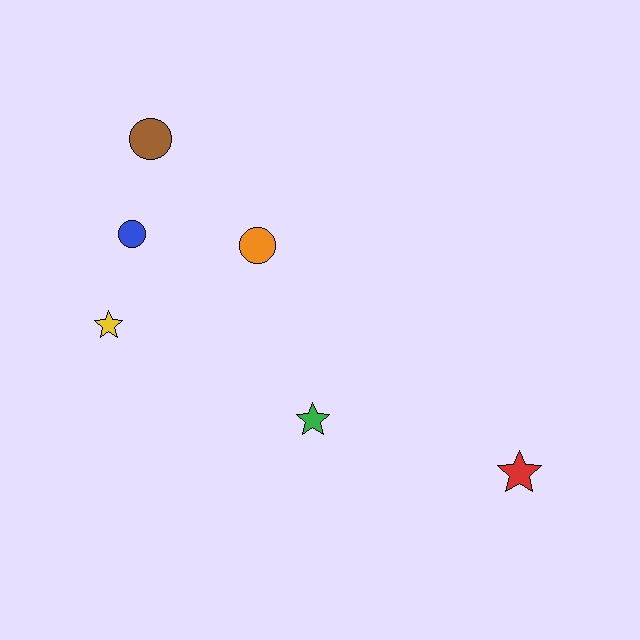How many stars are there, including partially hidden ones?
There are 3 stars.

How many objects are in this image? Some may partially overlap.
There are 6 objects.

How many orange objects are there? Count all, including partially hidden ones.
There is 1 orange object.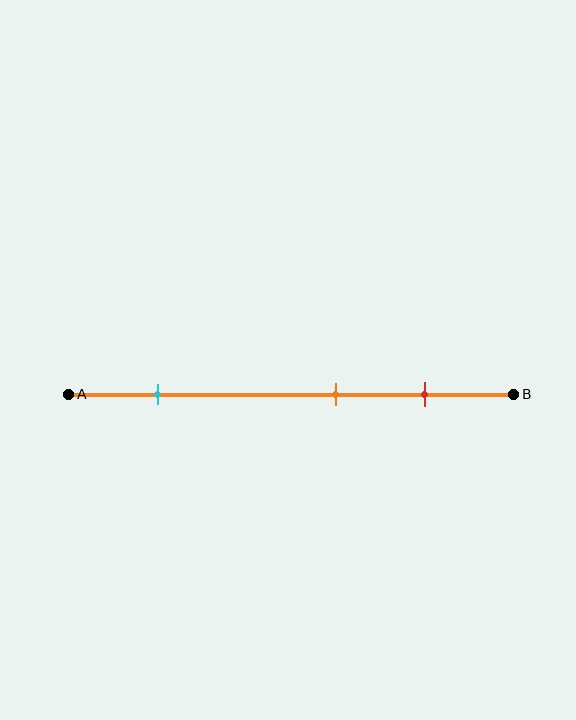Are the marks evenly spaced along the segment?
No, the marks are not evenly spaced.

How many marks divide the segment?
There are 3 marks dividing the segment.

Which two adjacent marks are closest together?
The orange and red marks are the closest adjacent pair.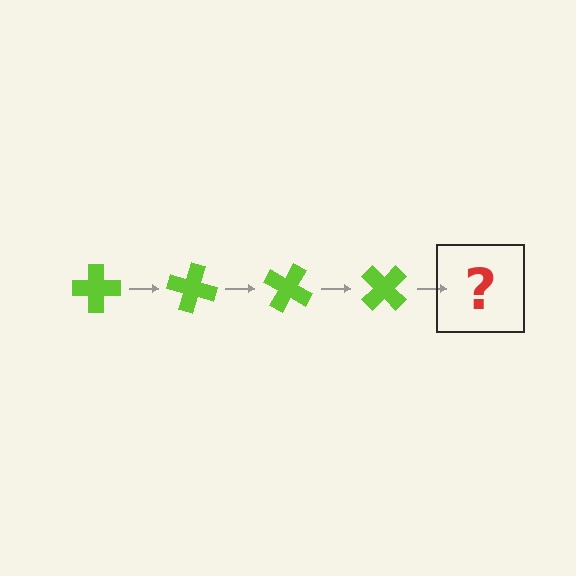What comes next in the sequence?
The next element should be a lime cross rotated 60 degrees.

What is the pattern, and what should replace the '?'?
The pattern is that the cross rotates 15 degrees each step. The '?' should be a lime cross rotated 60 degrees.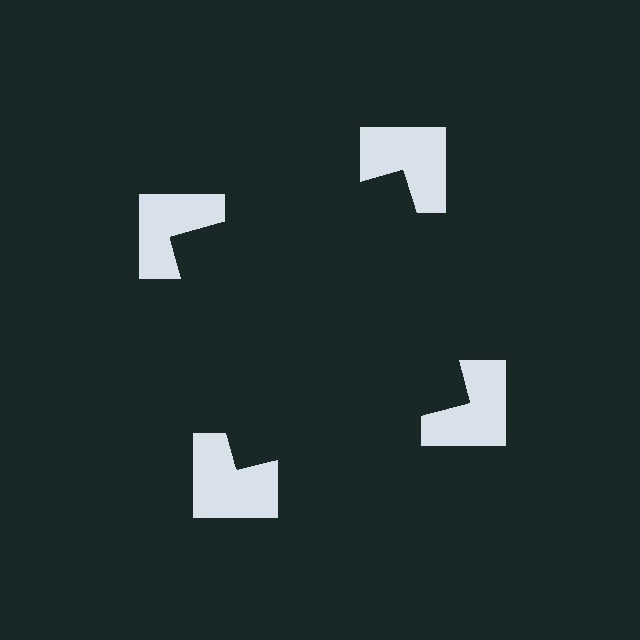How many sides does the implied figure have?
4 sides.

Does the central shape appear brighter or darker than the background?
It typically appears slightly darker than the background, even though no actual brightness change is drawn.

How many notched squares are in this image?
There are 4 — one at each vertex of the illusory square.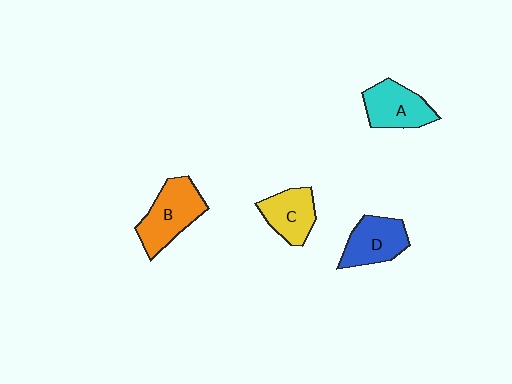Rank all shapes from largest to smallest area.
From largest to smallest: B (orange), A (cyan), D (blue), C (yellow).